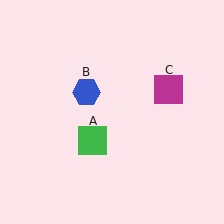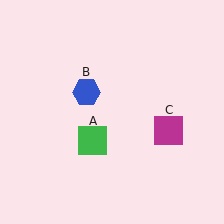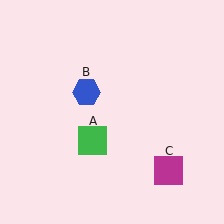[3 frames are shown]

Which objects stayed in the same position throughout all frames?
Green square (object A) and blue hexagon (object B) remained stationary.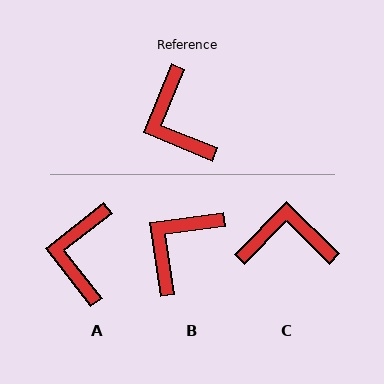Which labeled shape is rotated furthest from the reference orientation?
C, about 112 degrees away.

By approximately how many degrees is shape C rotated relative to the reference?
Approximately 112 degrees clockwise.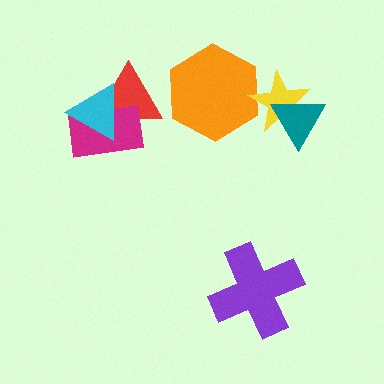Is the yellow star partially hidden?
Yes, it is partially covered by another shape.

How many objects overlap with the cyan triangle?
2 objects overlap with the cyan triangle.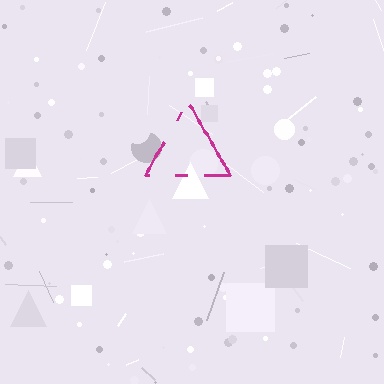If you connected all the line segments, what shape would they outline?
They would outline a triangle.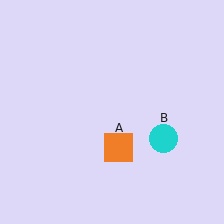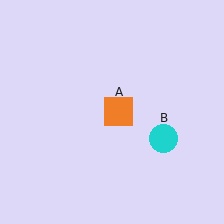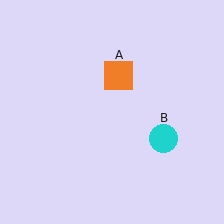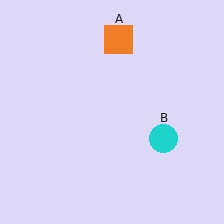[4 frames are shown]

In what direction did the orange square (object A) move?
The orange square (object A) moved up.